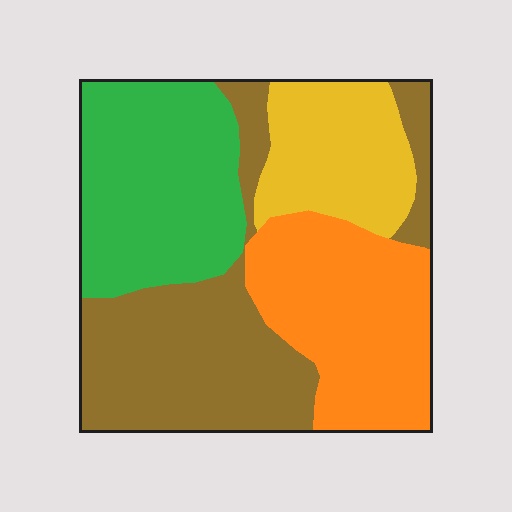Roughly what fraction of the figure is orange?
Orange takes up about one quarter (1/4) of the figure.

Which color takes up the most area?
Brown, at roughly 30%.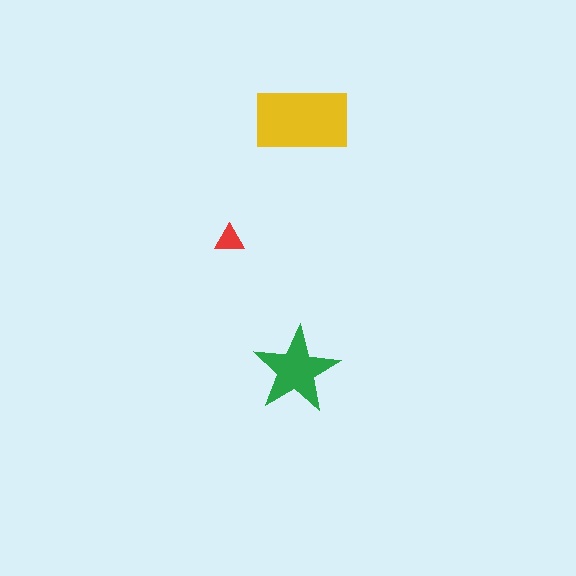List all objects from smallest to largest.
The red triangle, the green star, the yellow rectangle.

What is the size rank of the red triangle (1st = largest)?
3rd.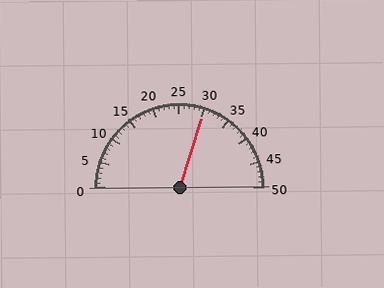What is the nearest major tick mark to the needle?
The nearest major tick mark is 30.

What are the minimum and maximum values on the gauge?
The gauge ranges from 0 to 50.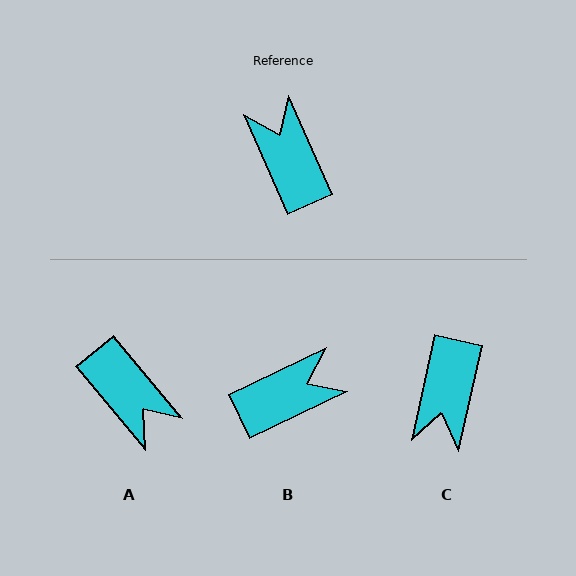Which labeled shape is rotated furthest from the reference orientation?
A, about 164 degrees away.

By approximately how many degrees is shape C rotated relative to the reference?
Approximately 144 degrees counter-clockwise.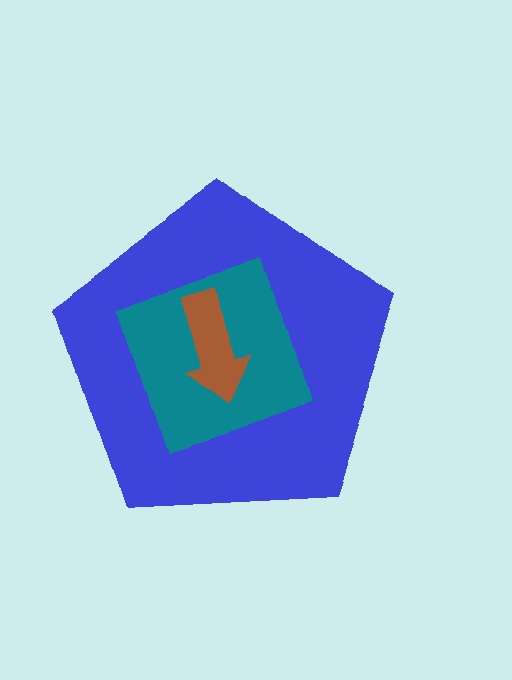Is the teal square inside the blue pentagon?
Yes.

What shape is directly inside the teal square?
The brown arrow.